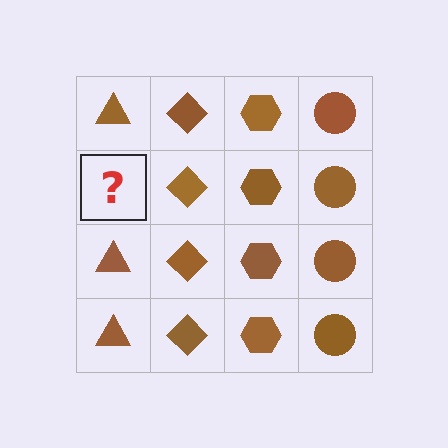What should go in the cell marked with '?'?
The missing cell should contain a brown triangle.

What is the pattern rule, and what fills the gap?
The rule is that each column has a consistent shape. The gap should be filled with a brown triangle.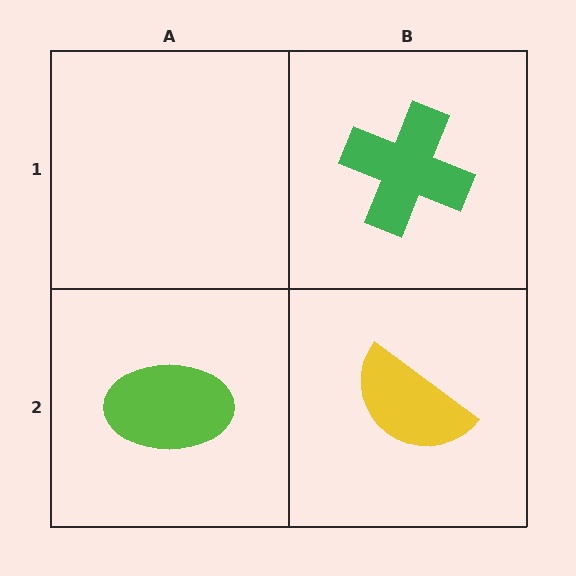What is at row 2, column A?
A lime ellipse.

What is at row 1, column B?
A green cross.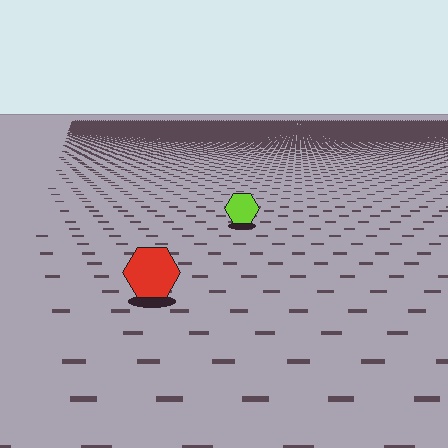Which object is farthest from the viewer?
The lime hexagon is farthest from the viewer. It appears smaller and the ground texture around it is denser.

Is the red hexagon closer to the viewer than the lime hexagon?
Yes. The red hexagon is closer — you can tell from the texture gradient: the ground texture is coarser near it.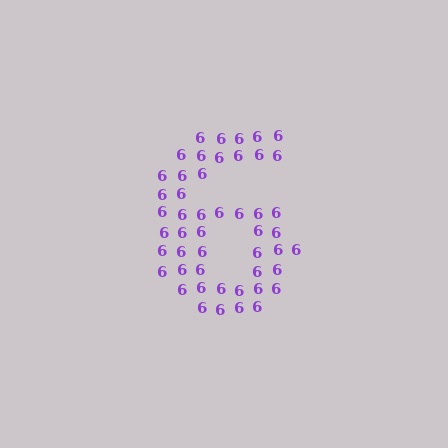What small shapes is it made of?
It is made of small digit 6's.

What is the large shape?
The large shape is the digit 6.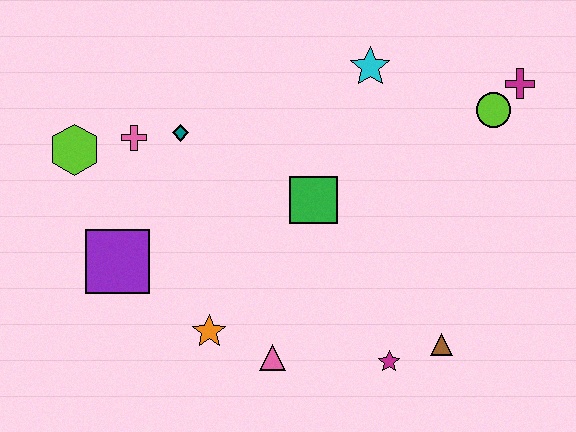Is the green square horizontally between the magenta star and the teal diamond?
Yes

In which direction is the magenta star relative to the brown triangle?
The magenta star is to the left of the brown triangle.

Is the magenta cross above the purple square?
Yes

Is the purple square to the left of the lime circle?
Yes